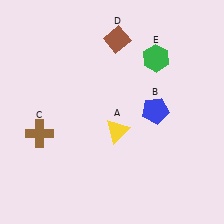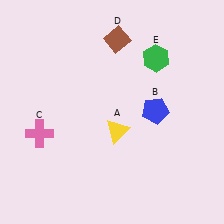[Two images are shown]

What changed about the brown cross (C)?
In Image 1, C is brown. In Image 2, it changed to pink.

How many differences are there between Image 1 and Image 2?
There is 1 difference between the two images.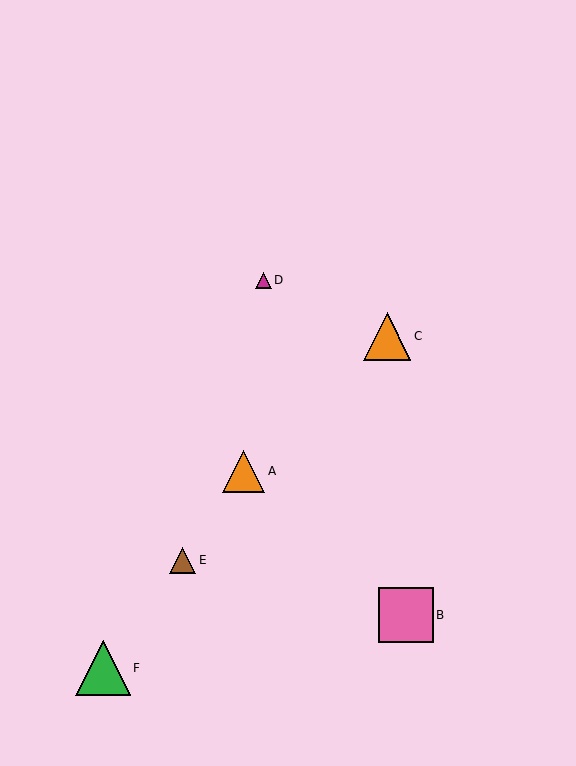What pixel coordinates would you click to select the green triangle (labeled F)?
Click at (103, 668) to select the green triangle F.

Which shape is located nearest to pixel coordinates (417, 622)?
The pink square (labeled B) at (406, 615) is nearest to that location.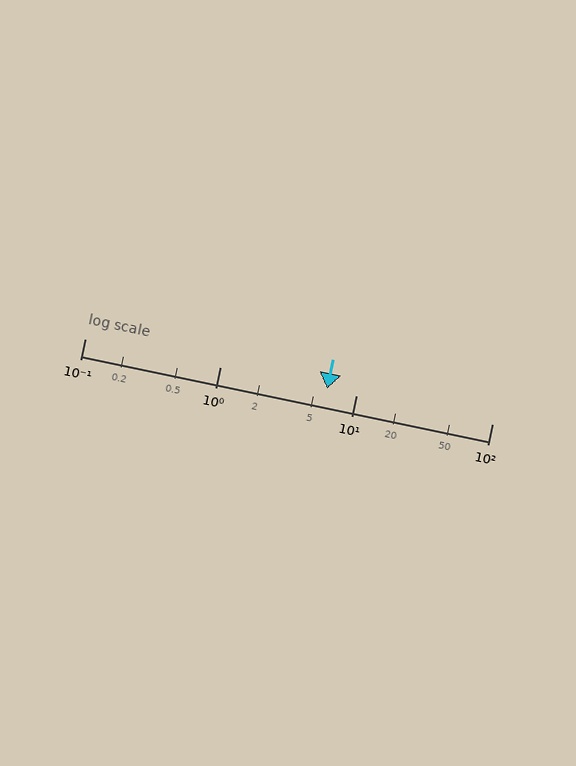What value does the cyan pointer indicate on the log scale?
The pointer indicates approximately 6.1.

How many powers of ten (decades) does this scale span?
The scale spans 3 decades, from 0.1 to 100.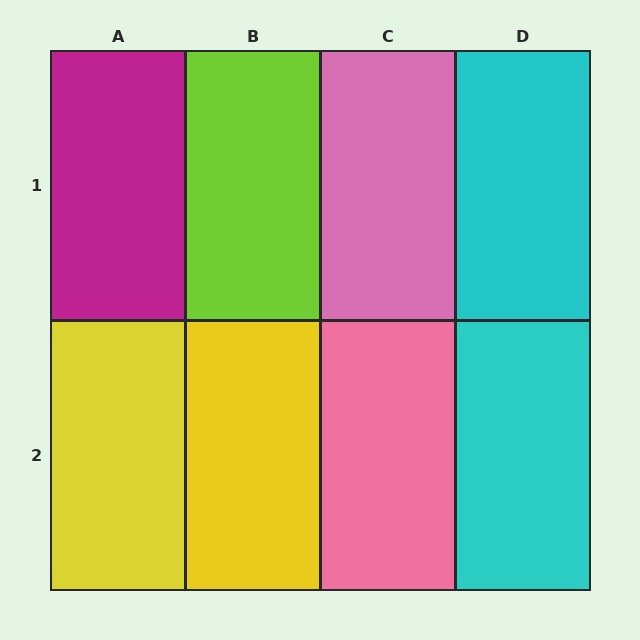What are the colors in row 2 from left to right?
Yellow, yellow, pink, cyan.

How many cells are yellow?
2 cells are yellow.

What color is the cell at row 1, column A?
Magenta.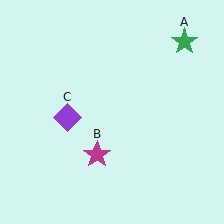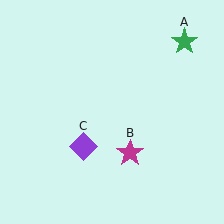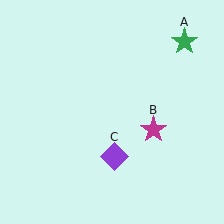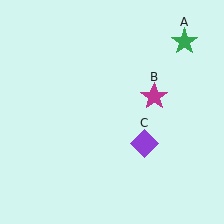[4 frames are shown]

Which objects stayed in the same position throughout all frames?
Green star (object A) remained stationary.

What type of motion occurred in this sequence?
The magenta star (object B), purple diamond (object C) rotated counterclockwise around the center of the scene.